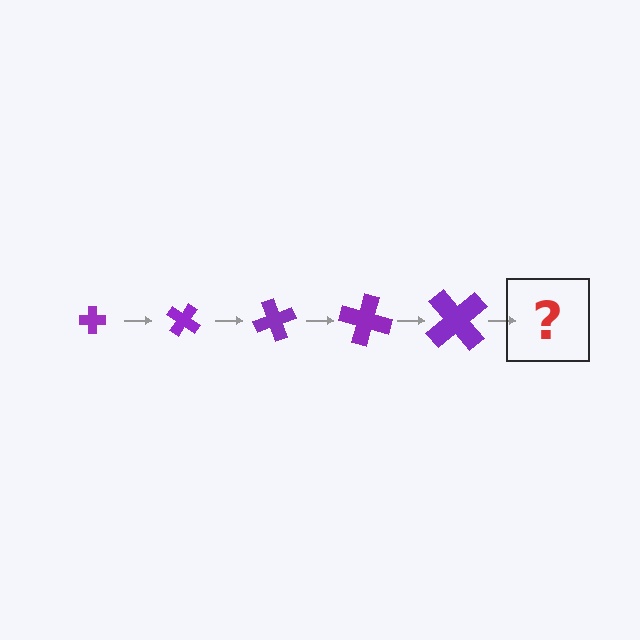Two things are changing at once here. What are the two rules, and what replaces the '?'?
The two rules are that the cross grows larger each step and it rotates 35 degrees each step. The '?' should be a cross, larger than the previous one and rotated 175 degrees from the start.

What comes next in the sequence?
The next element should be a cross, larger than the previous one and rotated 175 degrees from the start.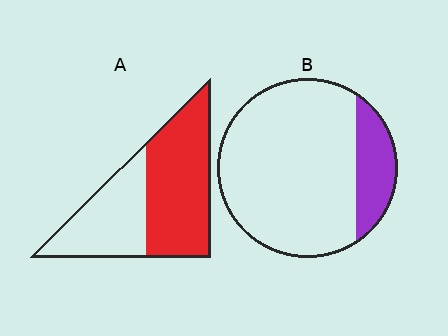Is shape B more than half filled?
No.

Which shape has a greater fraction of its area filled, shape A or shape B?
Shape A.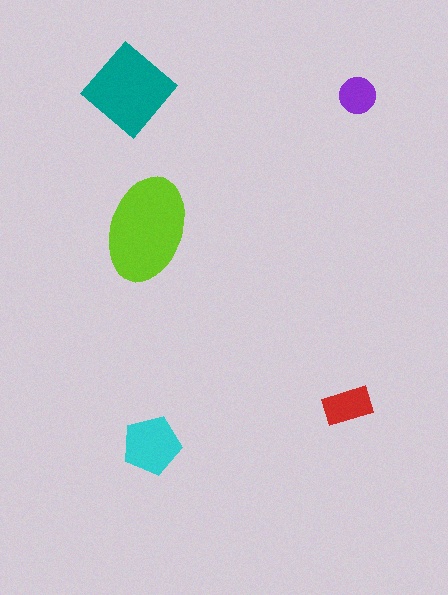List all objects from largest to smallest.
The lime ellipse, the teal diamond, the cyan pentagon, the red rectangle, the purple circle.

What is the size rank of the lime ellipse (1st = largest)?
1st.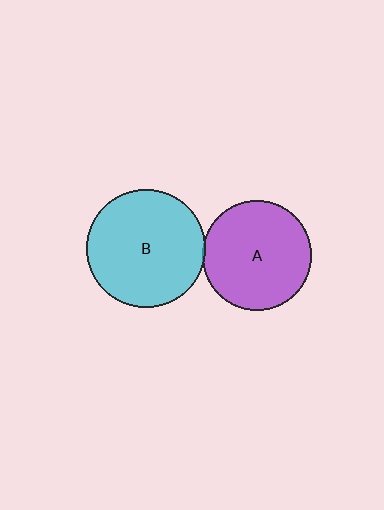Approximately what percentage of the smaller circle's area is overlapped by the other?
Approximately 5%.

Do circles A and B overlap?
Yes.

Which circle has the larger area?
Circle B (cyan).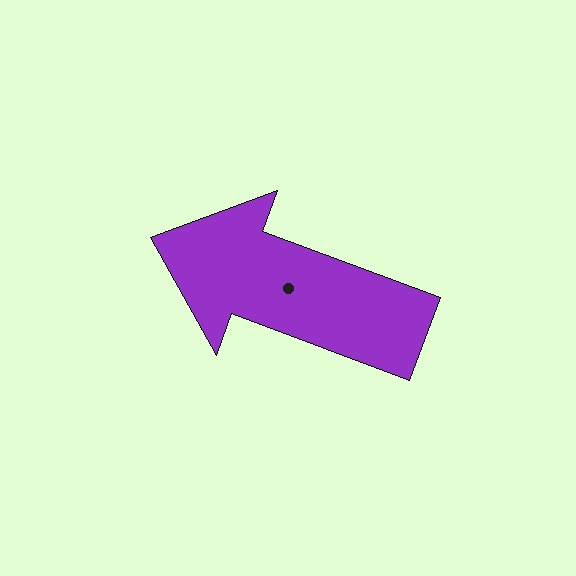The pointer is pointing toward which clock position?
Roughly 10 o'clock.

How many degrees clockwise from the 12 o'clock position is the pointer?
Approximately 290 degrees.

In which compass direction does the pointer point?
West.